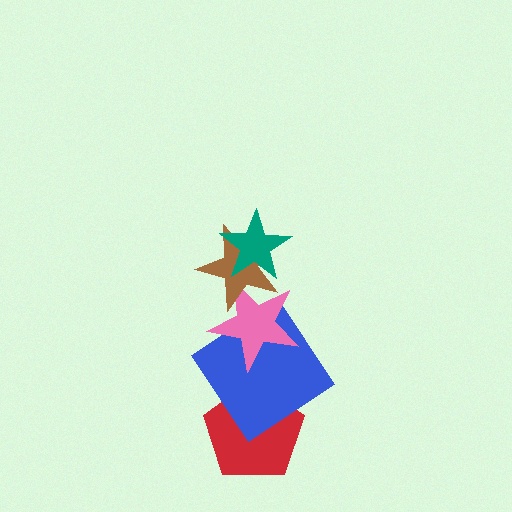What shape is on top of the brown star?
The teal star is on top of the brown star.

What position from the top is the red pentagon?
The red pentagon is 5th from the top.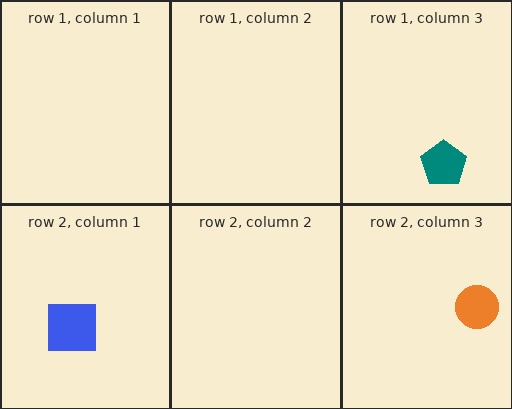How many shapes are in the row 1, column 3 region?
1.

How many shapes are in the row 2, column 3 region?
1.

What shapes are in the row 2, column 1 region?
The blue square.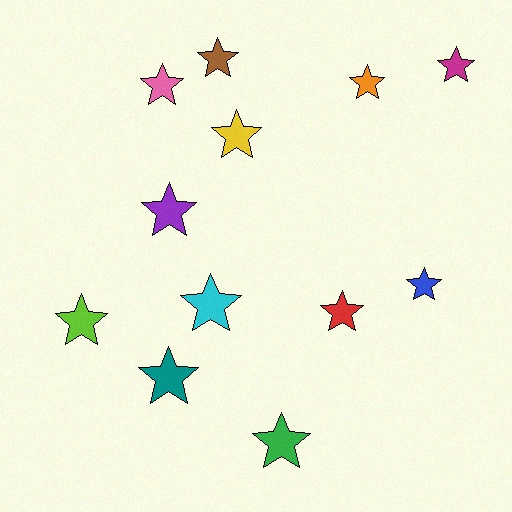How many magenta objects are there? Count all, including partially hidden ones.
There is 1 magenta object.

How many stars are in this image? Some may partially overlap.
There are 12 stars.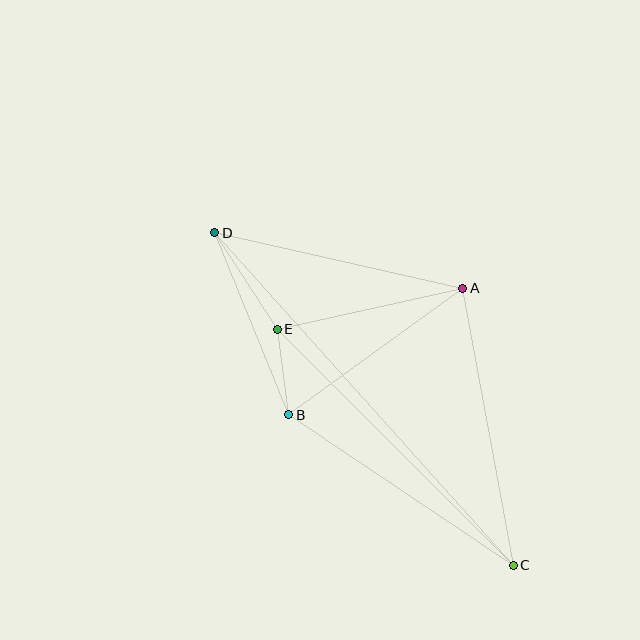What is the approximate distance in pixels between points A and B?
The distance between A and B is approximately 215 pixels.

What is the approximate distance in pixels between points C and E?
The distance between C and E is approximately 333 pixels.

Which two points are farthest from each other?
Points C and D are farthest from each other.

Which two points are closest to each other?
Points B and E are closest to each other.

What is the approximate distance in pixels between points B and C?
The distance between B and C is approximately 270 pixels.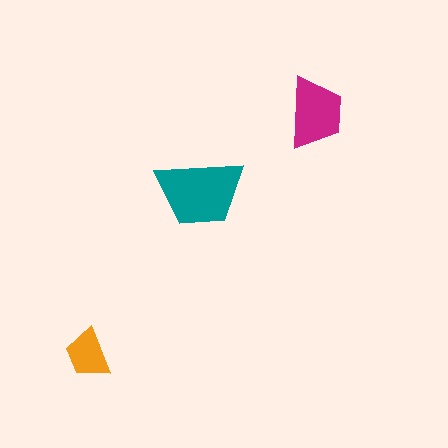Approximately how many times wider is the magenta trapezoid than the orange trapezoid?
About 1.5 times wider.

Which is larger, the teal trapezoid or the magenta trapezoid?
The teal one.